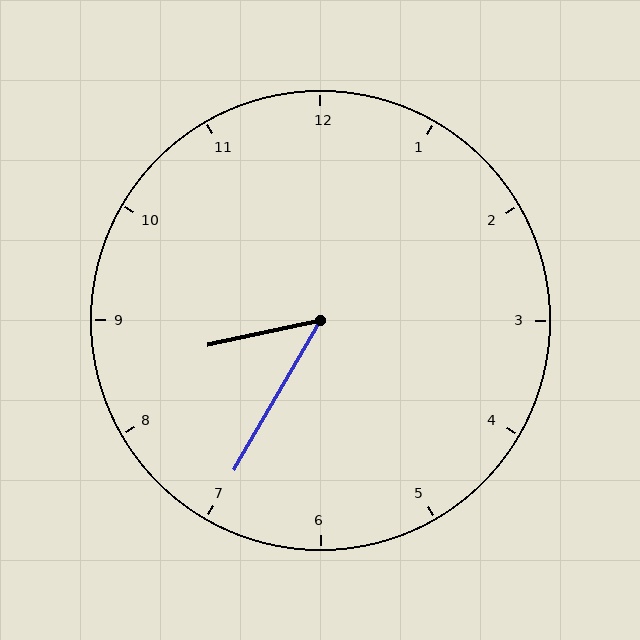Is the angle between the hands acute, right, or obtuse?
It is acute.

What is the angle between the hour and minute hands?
Approximately 48 degrees.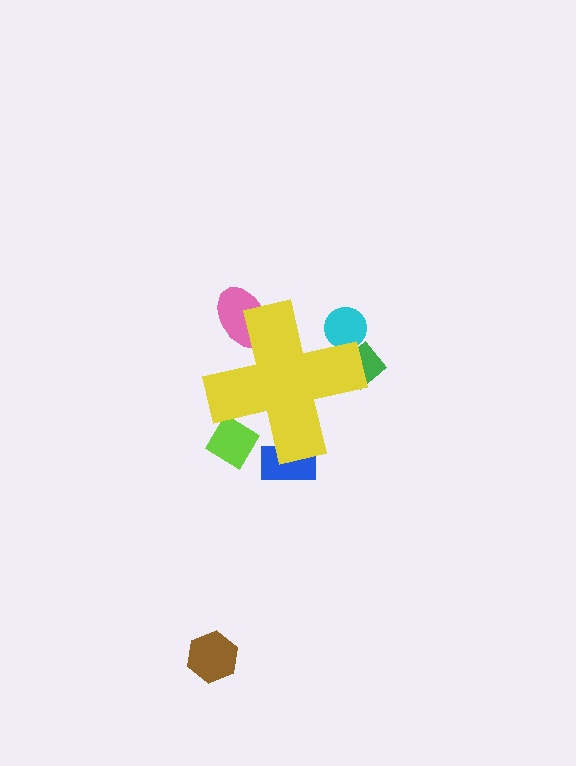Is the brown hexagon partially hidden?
No, the brown hexagon is fully visible.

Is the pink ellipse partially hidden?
Yes, the pink ellipse is partially hidden behind the yellow cross.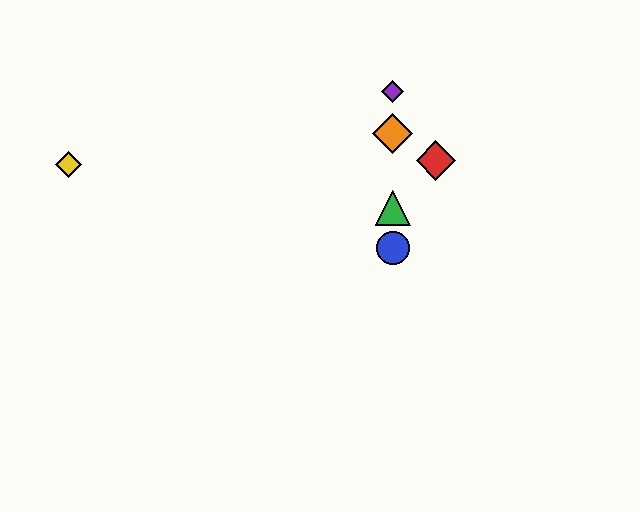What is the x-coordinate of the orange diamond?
The orange diamond is at x≈393.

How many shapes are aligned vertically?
4 shapes (the blue circle, the green triangle, the purple diamond, the orange diamond) are aligned vertically.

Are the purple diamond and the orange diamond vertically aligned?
Yes, both are at x≈393.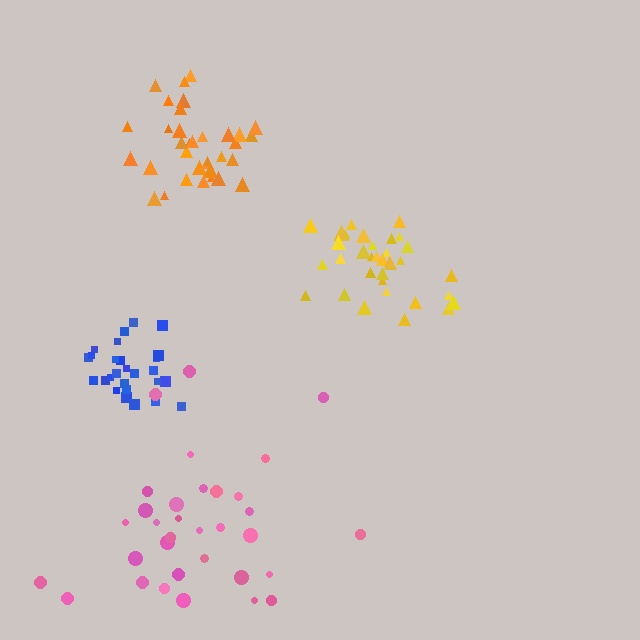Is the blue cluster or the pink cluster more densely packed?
Blue.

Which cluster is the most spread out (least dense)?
Pink.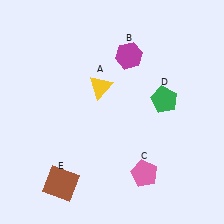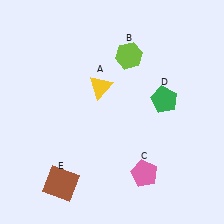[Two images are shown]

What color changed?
The hexagon (B) changed from magenta in Image 1 to lime in Image 2.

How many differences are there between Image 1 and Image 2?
There is 1 difference between the two images.